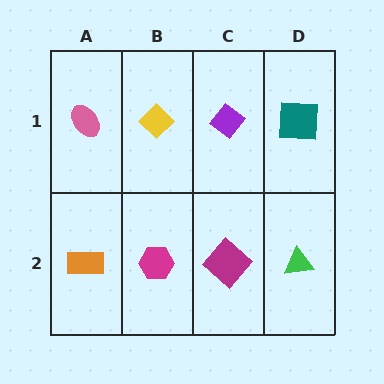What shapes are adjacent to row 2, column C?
A purple diamond (row 1, column C), a magenta hexagon (row 2, column B), a green triangle (row 2, column D).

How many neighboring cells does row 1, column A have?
2.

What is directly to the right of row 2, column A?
A magenta hexagon.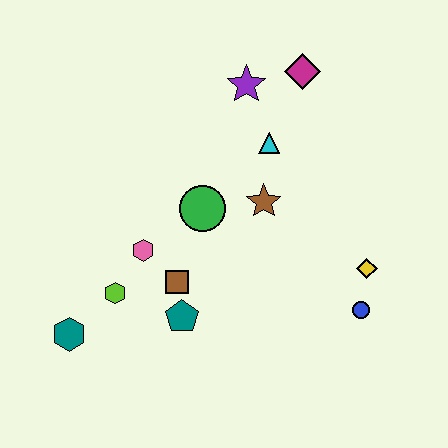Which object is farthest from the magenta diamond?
The teal hexagon is farthest from the magenta diamond.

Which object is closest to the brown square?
The teal pentagon is closest to the brown square.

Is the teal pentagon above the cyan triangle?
No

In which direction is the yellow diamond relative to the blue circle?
The yellow diamond is above the blue circle.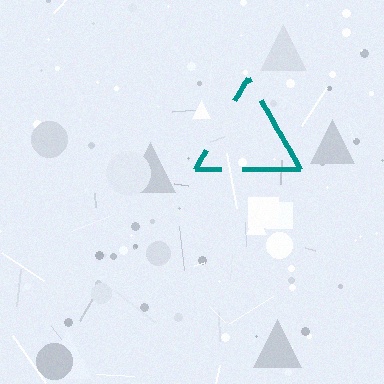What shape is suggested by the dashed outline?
The dashed outline suggests a triangle.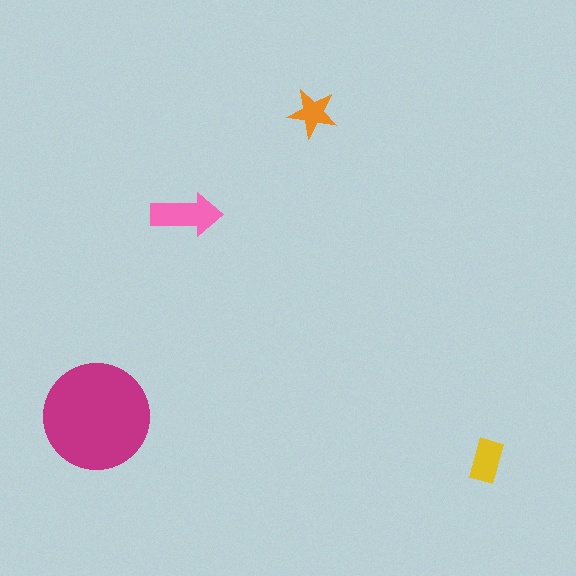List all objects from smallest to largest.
The orange star, the yellow rectangle, the pink arrow, the magenta circle.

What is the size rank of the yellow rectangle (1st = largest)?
3rd.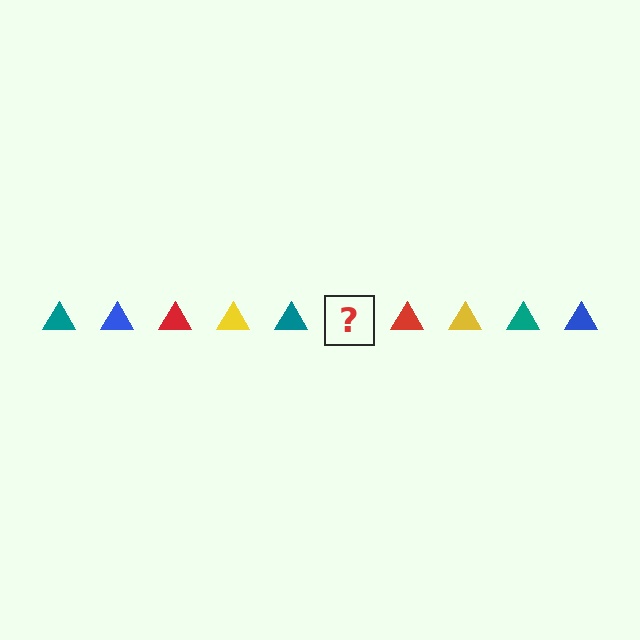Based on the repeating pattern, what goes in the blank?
The blank should be a blue triangle.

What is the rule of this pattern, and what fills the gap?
The rule is that the pattern cycles through teal, blue, red, yellow triangles. The gap should be filled with a blue triangle.